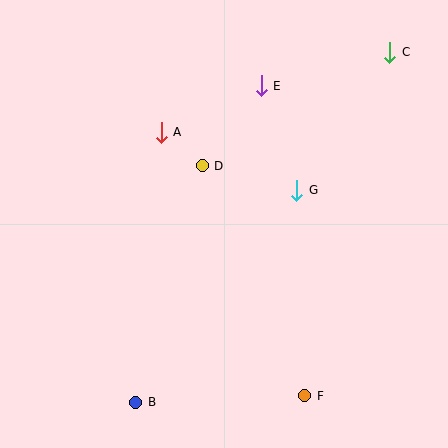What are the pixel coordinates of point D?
Point D is at (202, 166).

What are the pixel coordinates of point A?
Point A is at (161, 132).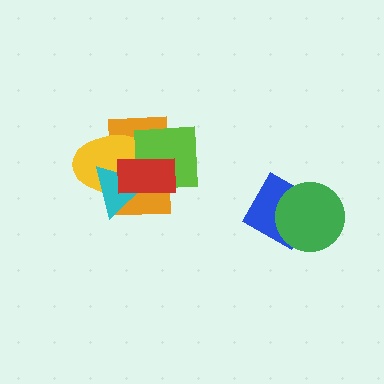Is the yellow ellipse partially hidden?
Yes, it is partially covered by another shape.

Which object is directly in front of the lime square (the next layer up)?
The cyan triangle is directly in front of the lime square.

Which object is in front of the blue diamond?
The green circle is in front of the blue diamond.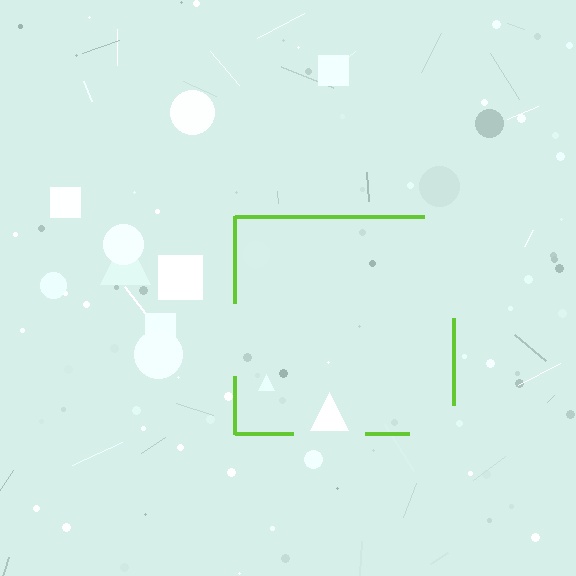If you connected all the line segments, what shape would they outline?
They would outline a square.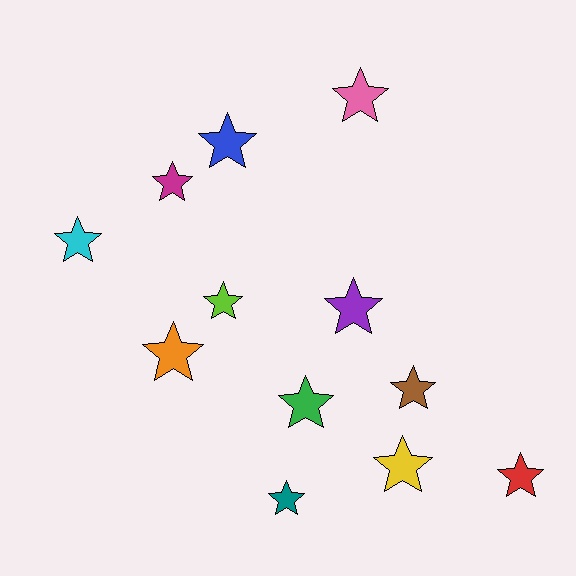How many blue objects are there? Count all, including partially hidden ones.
There is 1 blue object.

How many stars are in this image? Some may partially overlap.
There are 12 stars.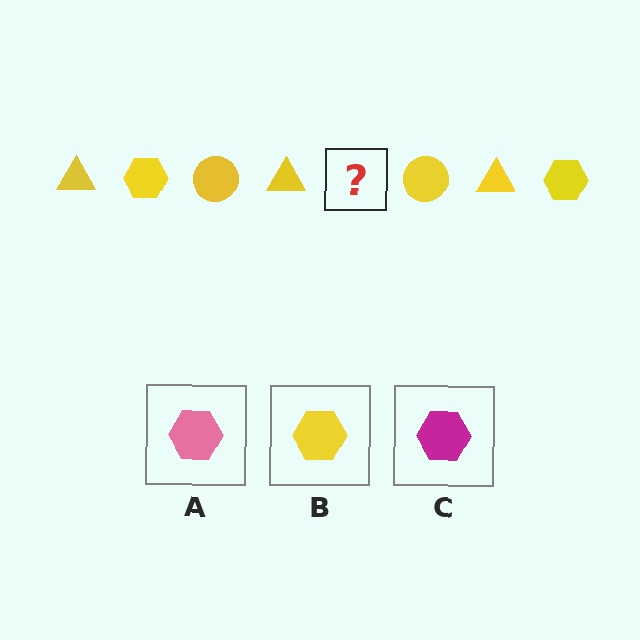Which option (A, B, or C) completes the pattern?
B.